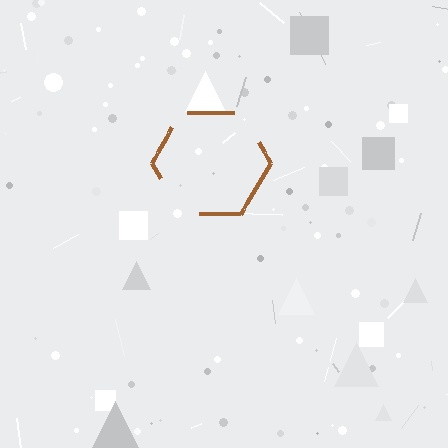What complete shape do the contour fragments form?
The contour fragments form a hexagon.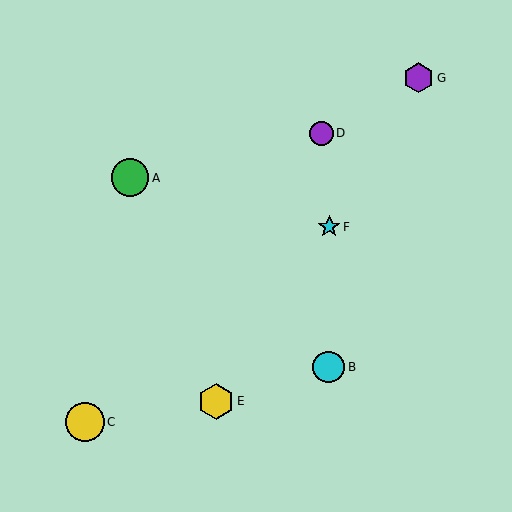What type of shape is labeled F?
Shape F is a cyan star.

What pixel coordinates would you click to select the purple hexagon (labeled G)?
Click at (419, 78) to select the purple hexagon G.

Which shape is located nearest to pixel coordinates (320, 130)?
The purple circle (labeled D) at (321, 133) is nearest to that location.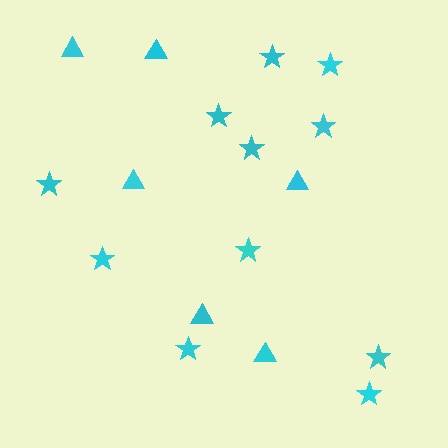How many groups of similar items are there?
There are 2 groups: one group of triangles (6) and one group of stars (11).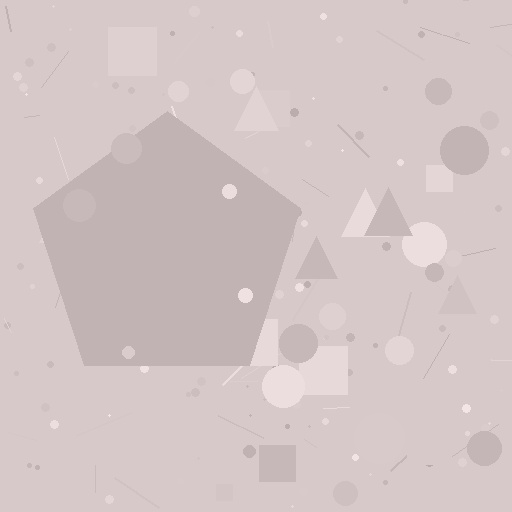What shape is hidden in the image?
A pentagon is hidden in the image.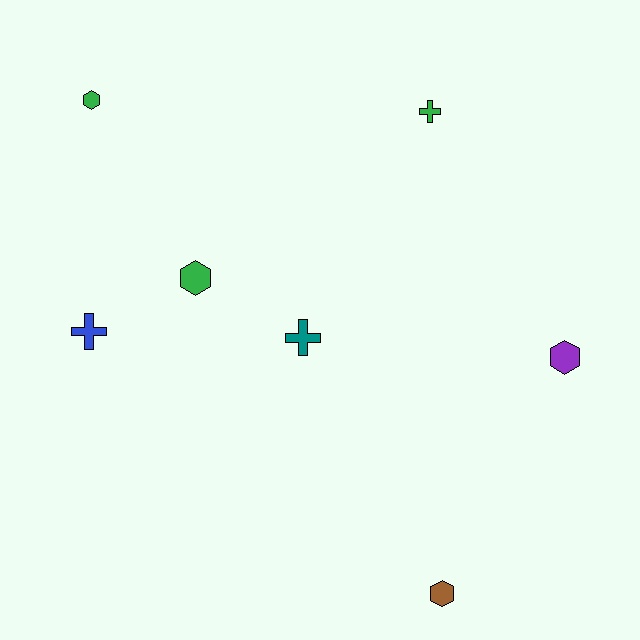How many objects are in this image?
There are 7 objects.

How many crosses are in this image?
There are 3 crosses.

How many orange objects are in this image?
There are no orange objects.